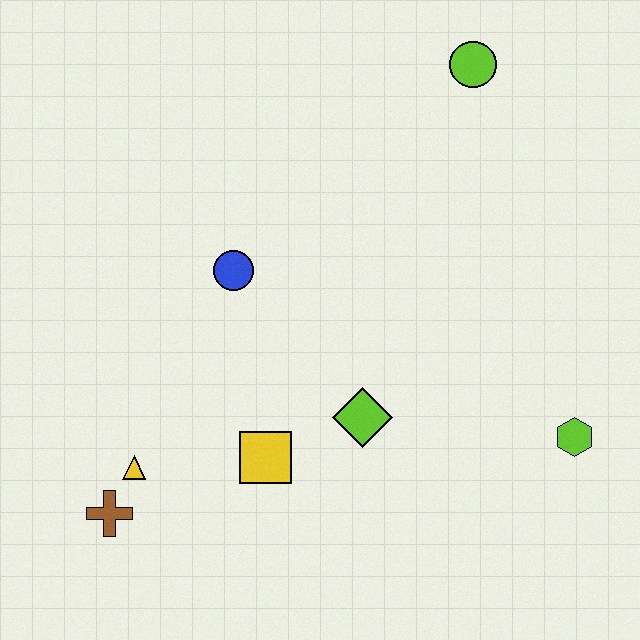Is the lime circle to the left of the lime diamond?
No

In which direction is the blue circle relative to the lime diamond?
The blue circle is above the lime diamond.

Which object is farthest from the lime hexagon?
The brown cross is farthest from the lime hexagon.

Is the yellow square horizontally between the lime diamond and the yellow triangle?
Yes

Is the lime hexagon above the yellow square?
Yes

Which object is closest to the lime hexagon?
The lime diamond is closest to the lime hexagon.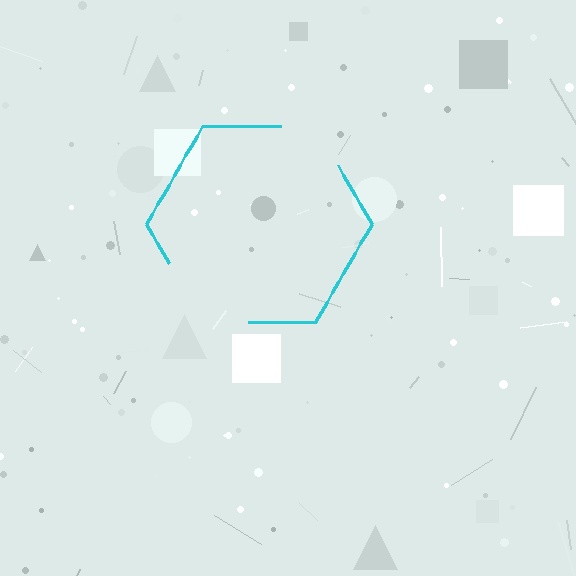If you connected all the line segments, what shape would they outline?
They would outline a hexagon.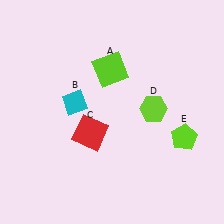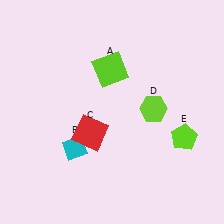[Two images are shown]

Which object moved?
The cyan diamond (B) moved down.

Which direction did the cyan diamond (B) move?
The cyan diamond (B) moved down.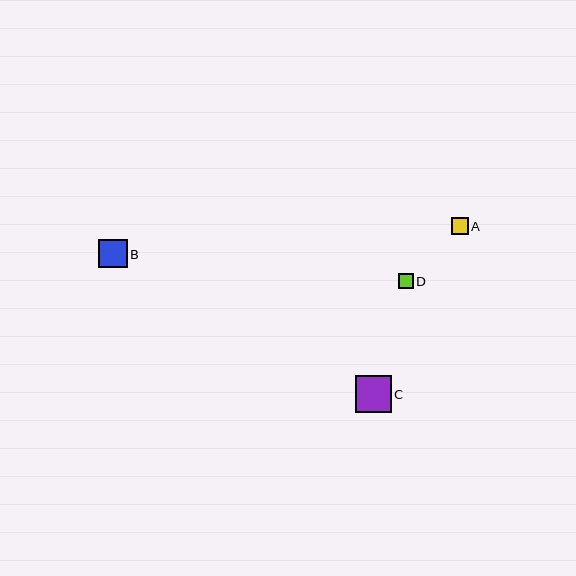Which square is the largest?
Square C is the largest with a size of approximately 36 pixels.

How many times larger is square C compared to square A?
Square C is approximately 2.2 times the size of square A.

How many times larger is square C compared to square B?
Square C is approximately 1.3 times the size of square B.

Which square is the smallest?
Square D is the smallest with a size of approximately 15 pixels.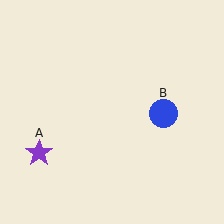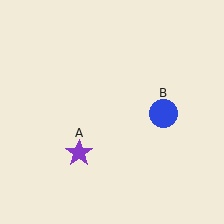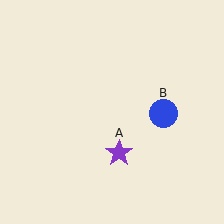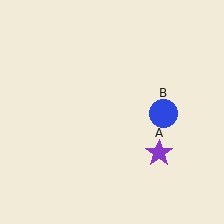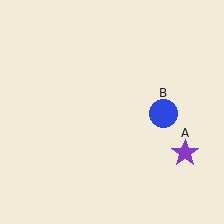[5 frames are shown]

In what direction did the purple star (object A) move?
The purple star (object A) moved right.